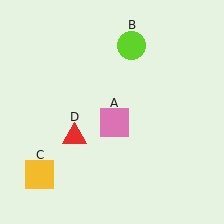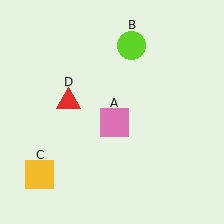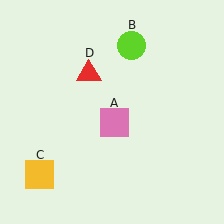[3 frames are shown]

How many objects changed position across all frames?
1 object changed position: red triangle (object D).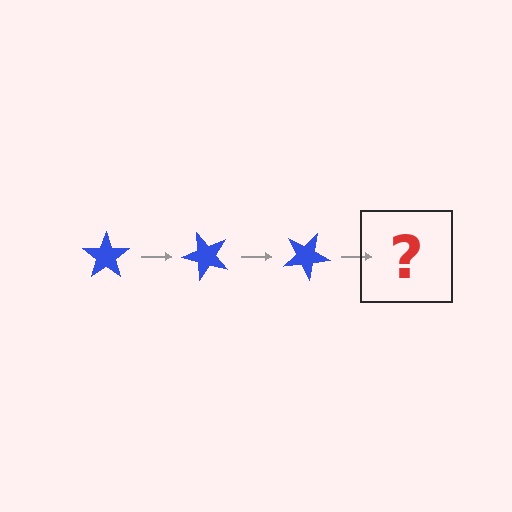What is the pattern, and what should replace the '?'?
The pattern is that the star rotates 50 degrees each step. The '?' should be a blue star rotated 150 degrees.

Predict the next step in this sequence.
The next step is a blue star rotated 150 degrees.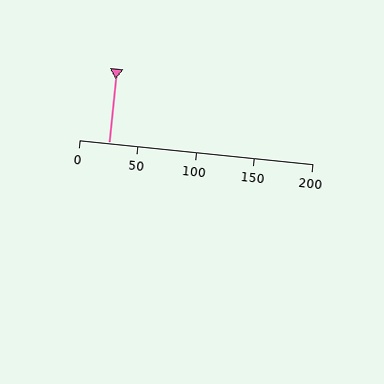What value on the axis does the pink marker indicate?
The marker indicates approximately 25.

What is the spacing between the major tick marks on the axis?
The major ticks are spaced 50 apart.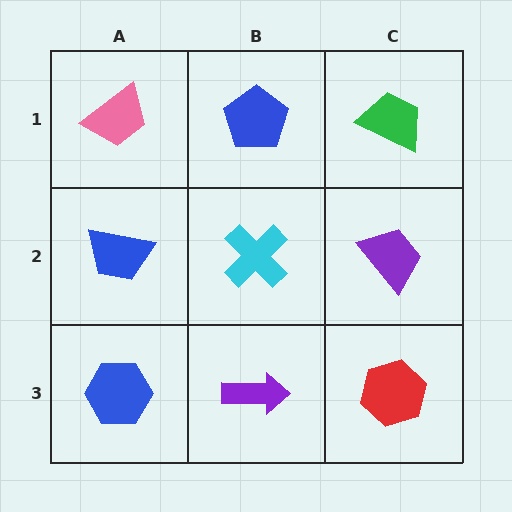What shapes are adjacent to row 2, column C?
A green trapezoid (row 1, column C), a red hexagon (row 3, column C), a cyan cross (row 2, column B).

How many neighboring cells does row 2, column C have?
3.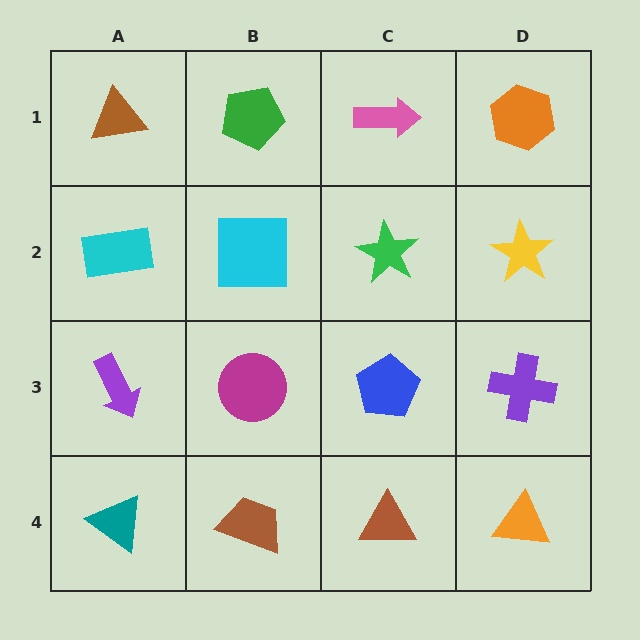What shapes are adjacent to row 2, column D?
An orange hexagon (row 1, column D), a purple cross (row 3, column D), a green star (row 2, column C).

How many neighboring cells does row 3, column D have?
3.